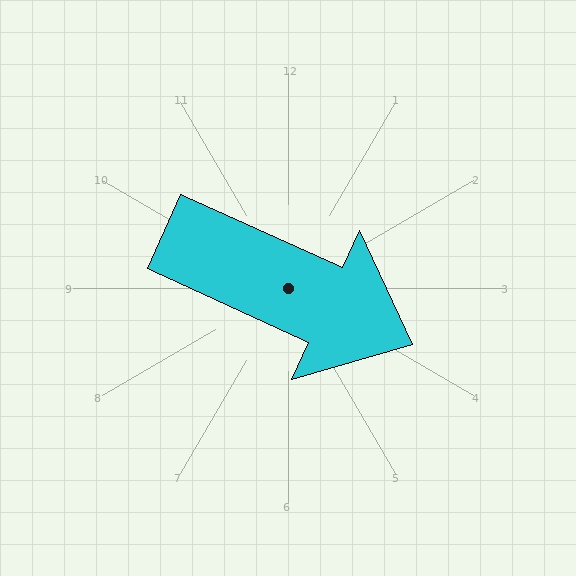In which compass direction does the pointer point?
Southeast.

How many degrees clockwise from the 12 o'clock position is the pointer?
Approximately 114 degrees.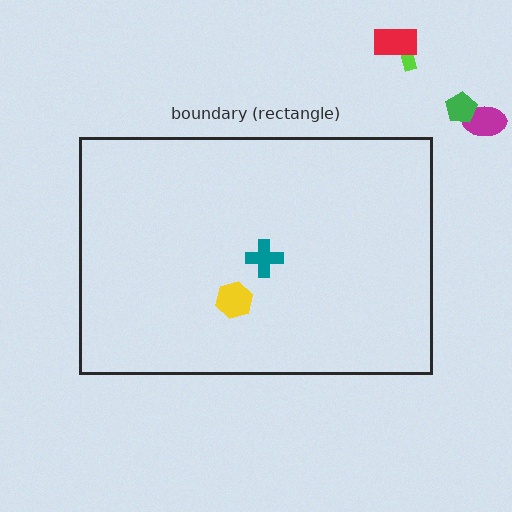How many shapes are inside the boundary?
2 inside, 4 outside.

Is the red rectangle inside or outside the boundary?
Outside.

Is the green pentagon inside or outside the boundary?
Outside.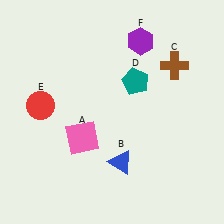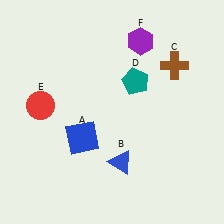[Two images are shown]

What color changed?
The square (A) changed from pink in Image 1 to blue in Image 2.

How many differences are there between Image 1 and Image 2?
There is 1 difference between the two images.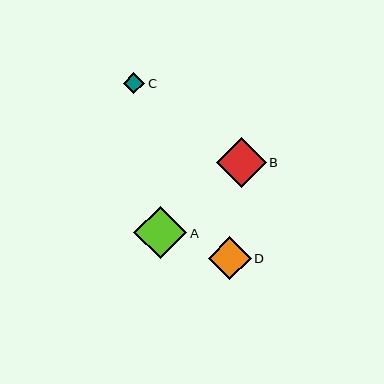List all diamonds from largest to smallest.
From largest to smallest: A, B, D, C.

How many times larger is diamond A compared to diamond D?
Diamond A is approximately 1.2 times the size of diamond D.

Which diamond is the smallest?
Diamond C is the smallest with a size of approximately 21 pixels.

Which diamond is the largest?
Diamond A is the largest with a size of approximately 53 pixels.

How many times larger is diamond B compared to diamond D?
Diamond B is approximately 1.2 times the size of diamond D.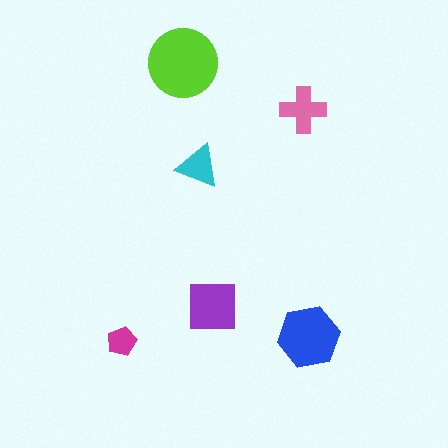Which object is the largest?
The lime circle.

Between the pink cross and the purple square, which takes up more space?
The purple square.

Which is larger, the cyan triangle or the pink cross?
The pink cross.